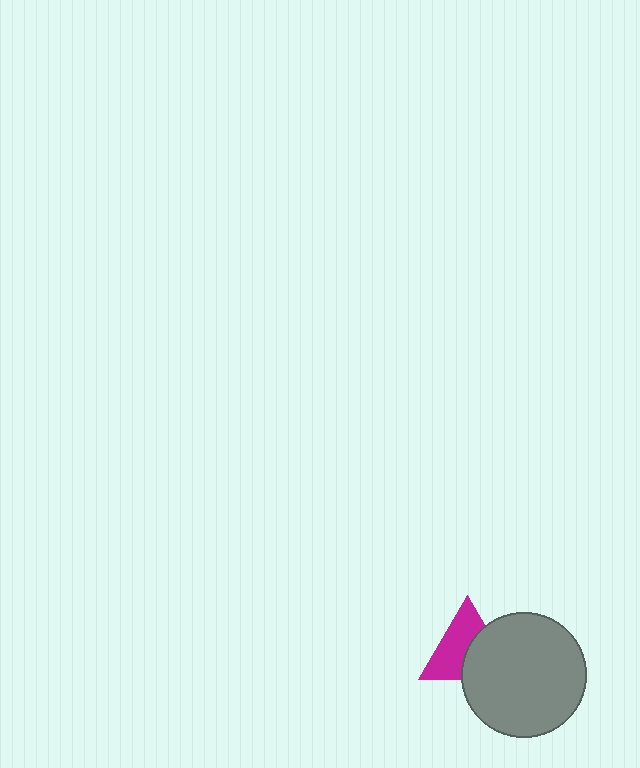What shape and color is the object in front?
The object in front is a gray circle.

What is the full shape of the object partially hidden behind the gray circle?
The partially hidden object is a magenta triangle.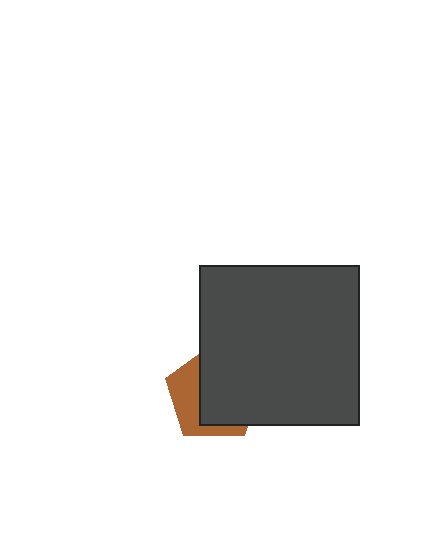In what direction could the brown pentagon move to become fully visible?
The brown pentagon could move left. That would shift it out from behind the dark gray square entirely.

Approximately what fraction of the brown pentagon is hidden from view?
Roughly 62% of the brown pentagon is hidden behind the dark gray square.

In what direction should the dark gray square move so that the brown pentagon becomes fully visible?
The dark gray square should move right. That is the shortest direction to clear the overlap and leave the brown pentagon fully visible.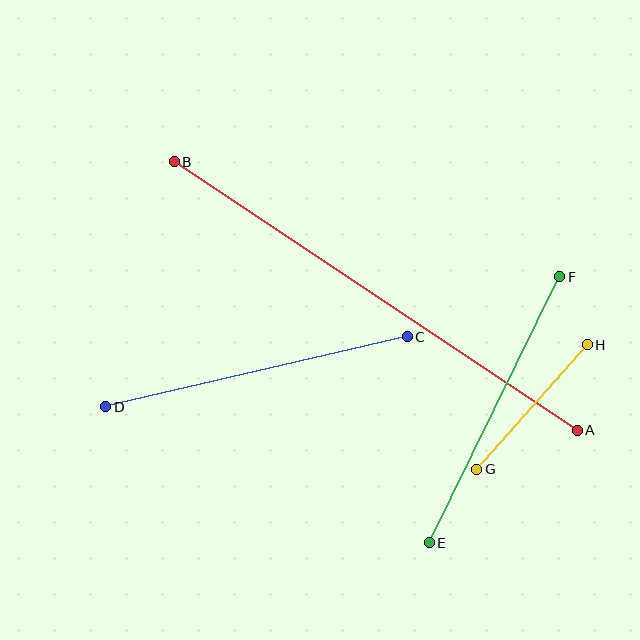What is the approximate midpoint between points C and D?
The midpoint is at approximately (256, 372) pixels.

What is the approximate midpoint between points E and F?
The midpoint is at approximately (494, 410) pixels.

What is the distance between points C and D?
The distance is approximately 310 pixels.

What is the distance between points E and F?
The distance is approximately 296 pixels.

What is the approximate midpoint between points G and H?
The midpoint is at approximately (532, 407) pixels.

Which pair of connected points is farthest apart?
Points A and B are farthest apart.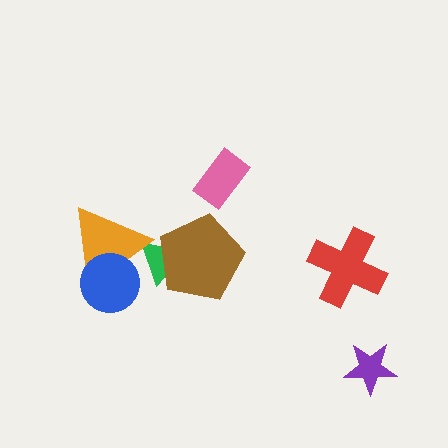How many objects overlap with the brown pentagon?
1 object overlaps with the brown pentagon.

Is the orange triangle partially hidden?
Yes, it is partially covered by another shape.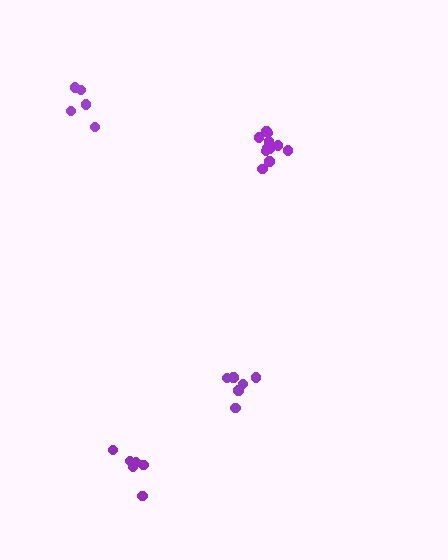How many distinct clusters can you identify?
There are 4 distinct clusters.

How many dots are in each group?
Group 1: 7 dots, Group 2: 5 dots, Group 3: 6 dots, Group 4: 11 dots (29 total).